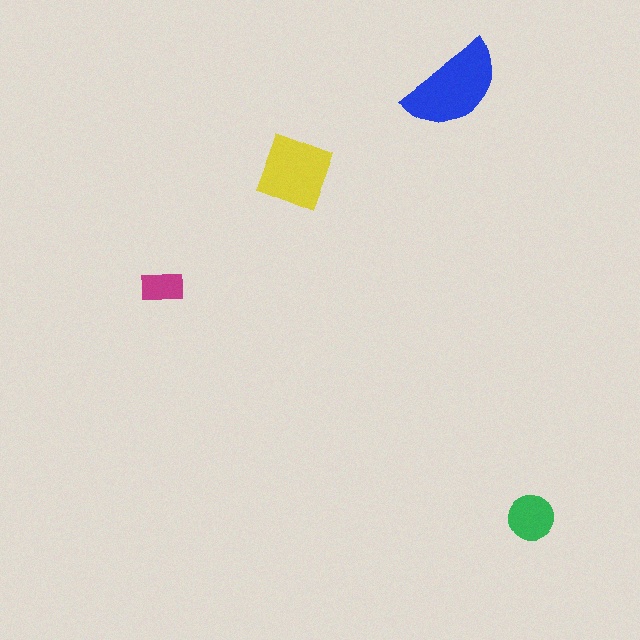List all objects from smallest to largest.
The magenta rectangle, the green circle, the yellow diamond, the blue semicircle.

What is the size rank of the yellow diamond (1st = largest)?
2nd.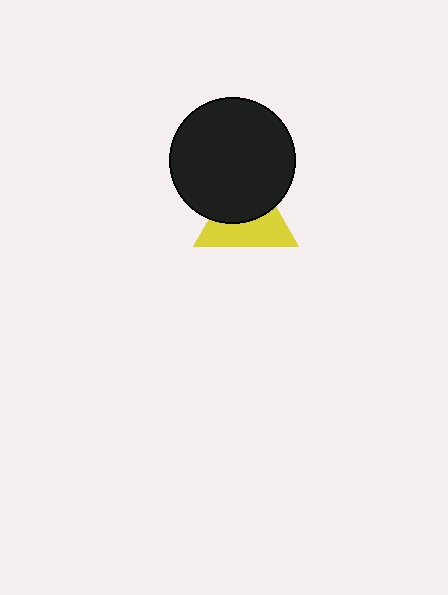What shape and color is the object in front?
The object in front is a black circle.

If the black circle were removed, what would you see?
You would see the complete yellow triangle.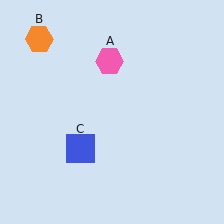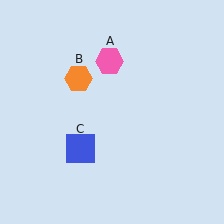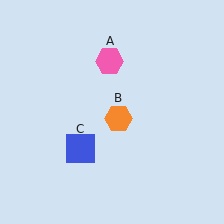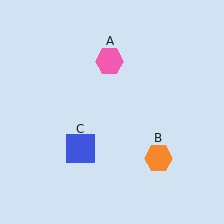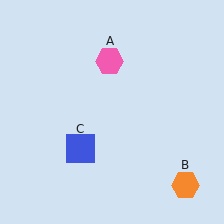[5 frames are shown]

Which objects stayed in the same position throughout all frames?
Pink hexagon (object A) and blue square (object C) remained stationary.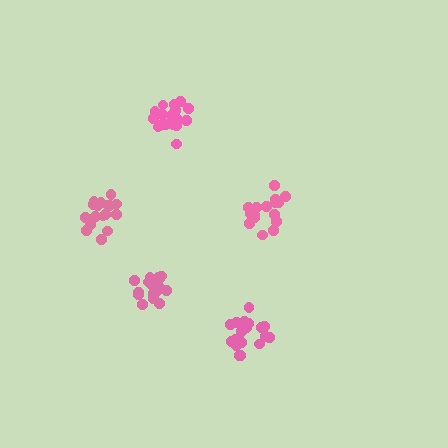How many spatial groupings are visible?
There are 5 spatial groupings.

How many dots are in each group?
Group 1: 16 dots, Group 2: 17 dots, Group 3: 17 dots, Group 4: 19 dots, Group 5: 21 dots (90 total).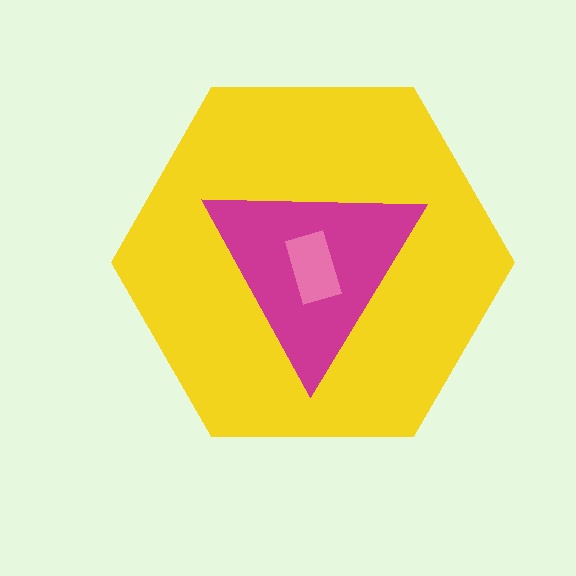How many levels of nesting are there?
3.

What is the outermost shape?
The yellow hexagon.